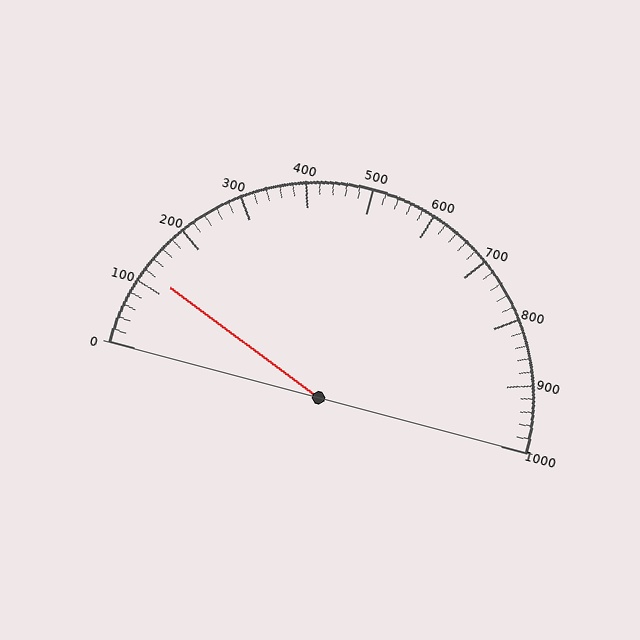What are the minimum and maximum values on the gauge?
The gauge ranges from 0 to 1000.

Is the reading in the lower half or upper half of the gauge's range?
The reading is in the lower half of the range (0 to 1000).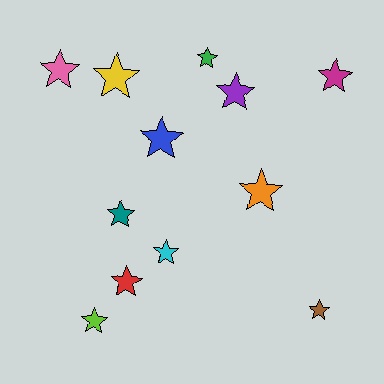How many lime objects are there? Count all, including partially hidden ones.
There is 1 lime object.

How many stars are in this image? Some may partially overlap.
There are 12 stars.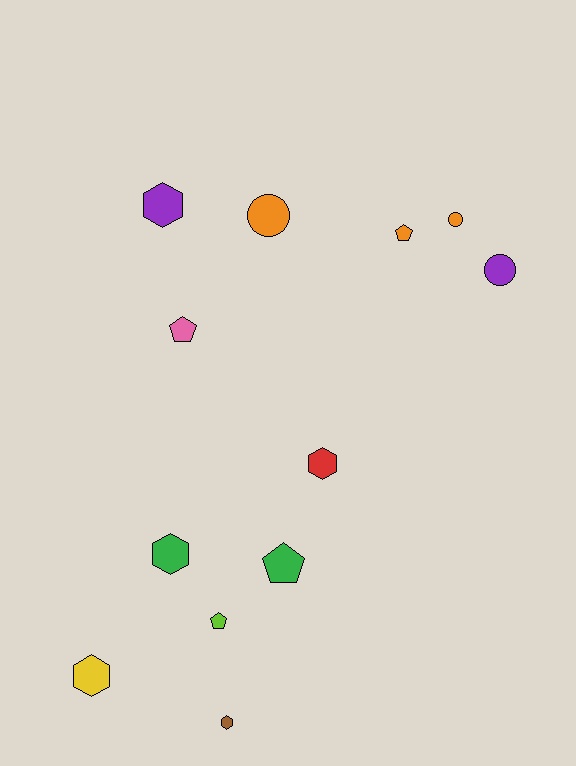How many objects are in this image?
There are 12 objects.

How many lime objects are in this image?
There is 1 lime object.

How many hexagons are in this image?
There are 5 hexagons.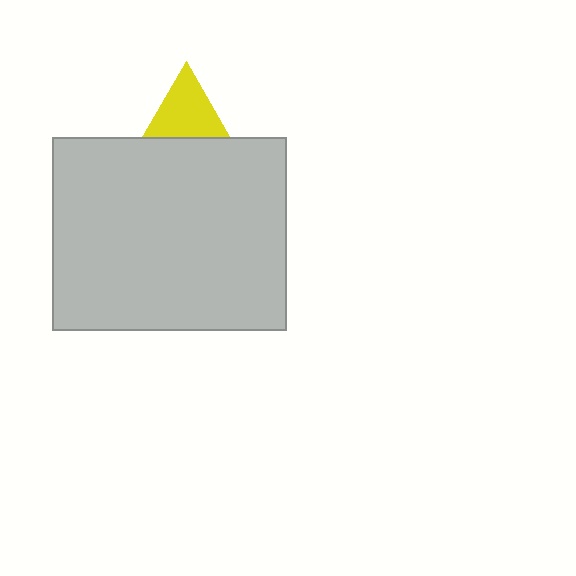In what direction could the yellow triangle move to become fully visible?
The yellow triangle could move up. That would shift it out from behind the light gray rectangle entirely.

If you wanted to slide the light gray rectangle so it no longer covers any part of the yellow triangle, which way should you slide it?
Slide it down — that is the most direct way to separate the two shapes.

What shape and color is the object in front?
The object in front is a light gray rectangle.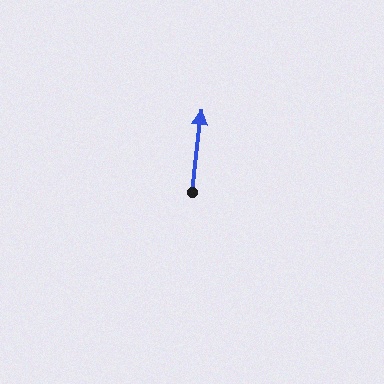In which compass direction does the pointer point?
North.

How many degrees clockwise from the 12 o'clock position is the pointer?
Approximately 6 degrees.